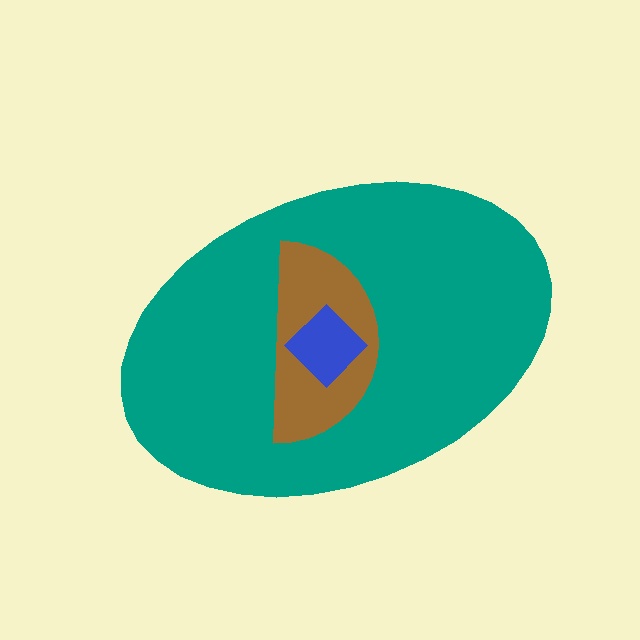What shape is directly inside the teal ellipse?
The brown semicircle.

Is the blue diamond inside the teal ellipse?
Yes.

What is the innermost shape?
The blue diamond.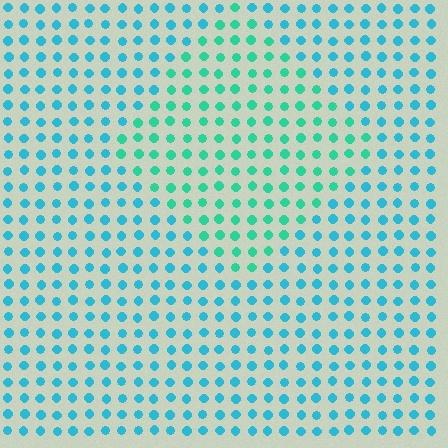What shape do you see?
I see a diamond.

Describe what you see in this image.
The image is filled with small cyan elements in a uniform arrangement. A diamond-shaped region is visible where the elements are tinted to a slightly different hue, forming a subtle color boundary.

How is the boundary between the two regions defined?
The boundary is defined purely by a slight shift in hue (about 30 degrees). Spacing, size, and orientation are identical on both sides.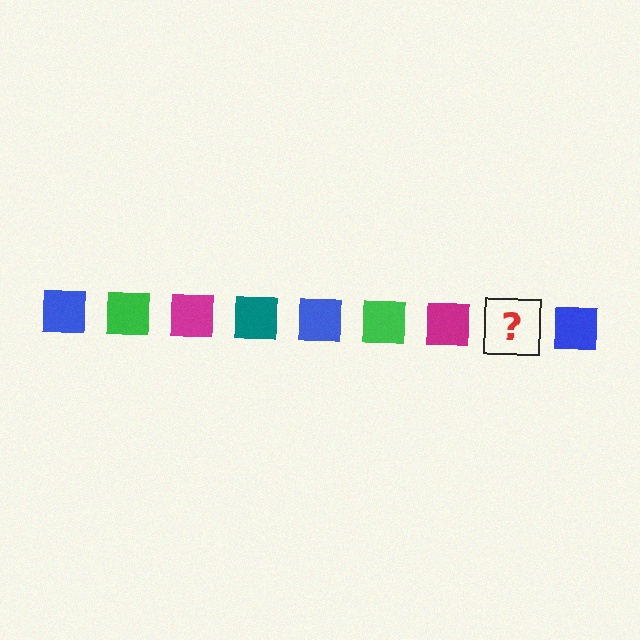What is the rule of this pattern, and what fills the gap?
The rule is that the pattern cycles through blue, green, magenta, teal squares. The gap should be filled with a teal square.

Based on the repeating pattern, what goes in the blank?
The blank should be a teal square.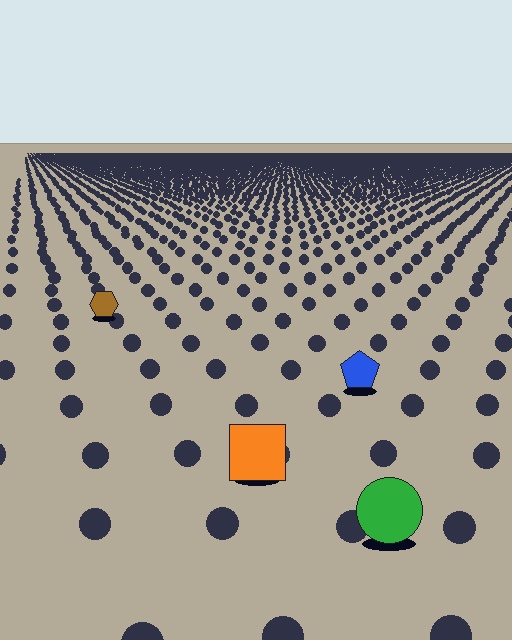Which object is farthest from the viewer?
The brown hexagon is farthest from the viewer. It appears smaller and the ground texture around it is denser.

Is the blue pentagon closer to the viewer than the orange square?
No. The orange square is closer — you can tell from the texture gradient: the ground texture is coarser near it.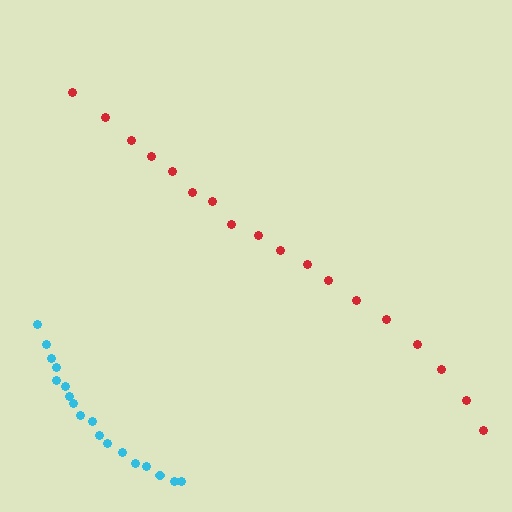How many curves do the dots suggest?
There are 2 distinct paths.